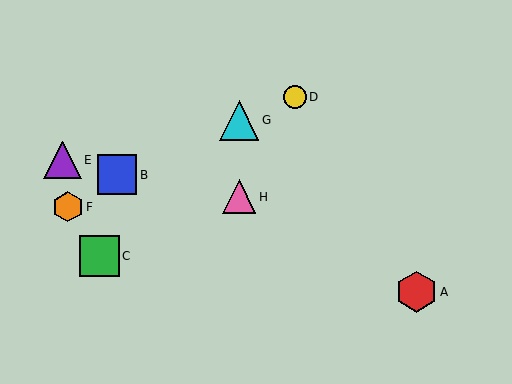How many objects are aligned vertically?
2 objects (G, H) are aligned vertically.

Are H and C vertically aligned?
No, H is at x≈239 and C is at x≈99.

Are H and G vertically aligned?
Yes, both are at x≈239.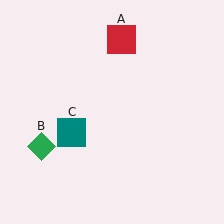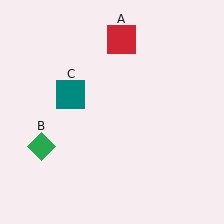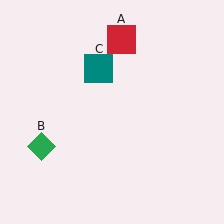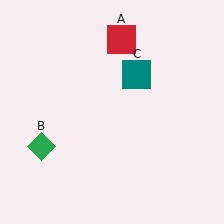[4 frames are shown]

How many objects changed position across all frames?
1 object changed position: teal square (object C).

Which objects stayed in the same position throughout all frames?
Red square (object A) and green diamond (object B) remained stationary.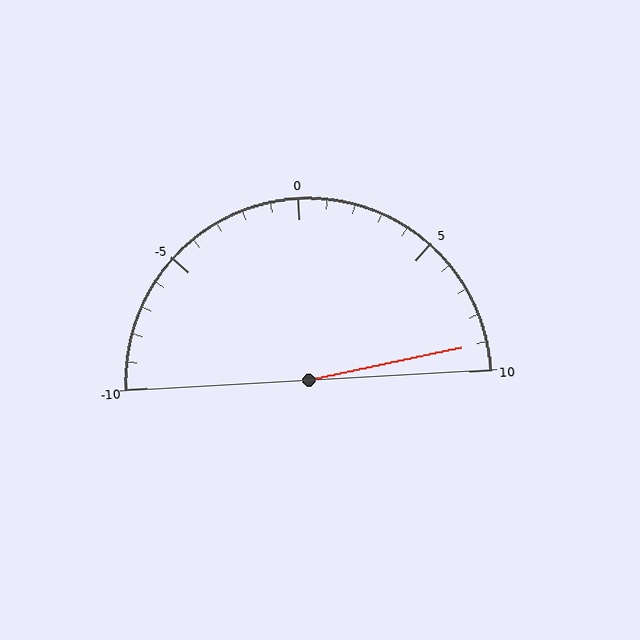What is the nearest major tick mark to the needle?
The nearest major tick mark is 10.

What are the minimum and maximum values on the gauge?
The gauge ranges from -10 to 10.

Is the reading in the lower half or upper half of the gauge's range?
The reading is in the upper half of the range (-10 to 10).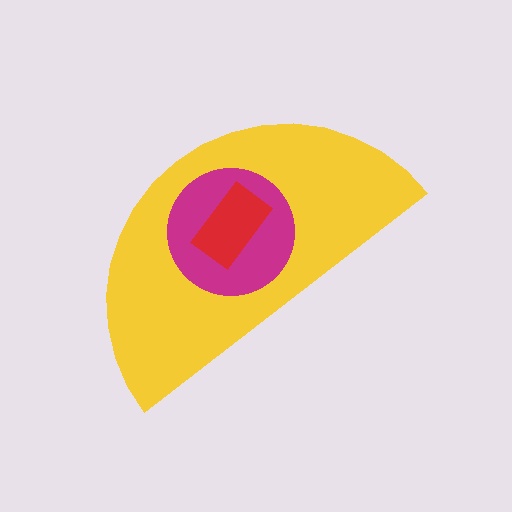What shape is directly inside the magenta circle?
The red rectangle.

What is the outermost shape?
The yellow semicircle.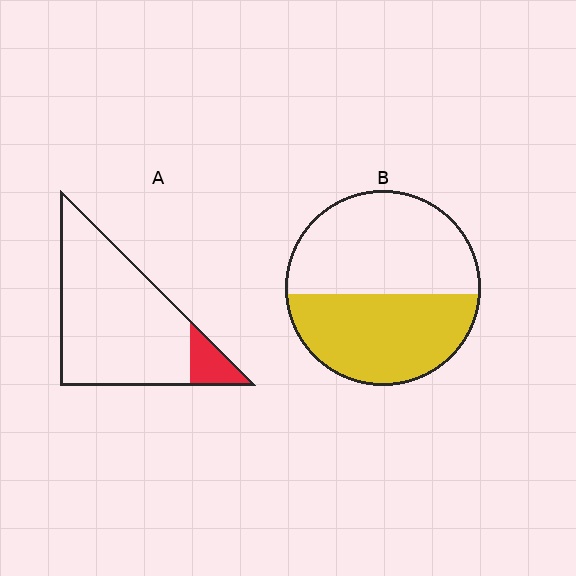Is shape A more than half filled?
No.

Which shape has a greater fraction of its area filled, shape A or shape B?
Shape B.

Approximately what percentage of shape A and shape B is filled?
A is approximately 10% and B is approximately 45%.